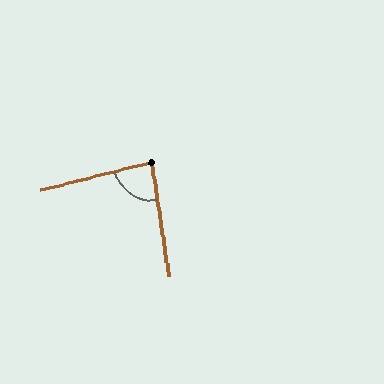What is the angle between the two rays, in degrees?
Approximately 84 degrees.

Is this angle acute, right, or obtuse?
It is acute.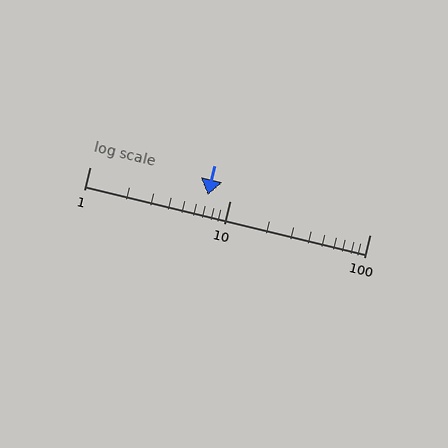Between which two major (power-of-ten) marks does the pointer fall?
The pointer is between 1 and 10.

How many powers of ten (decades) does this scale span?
The scale spans 2 decades, from 1 to 100.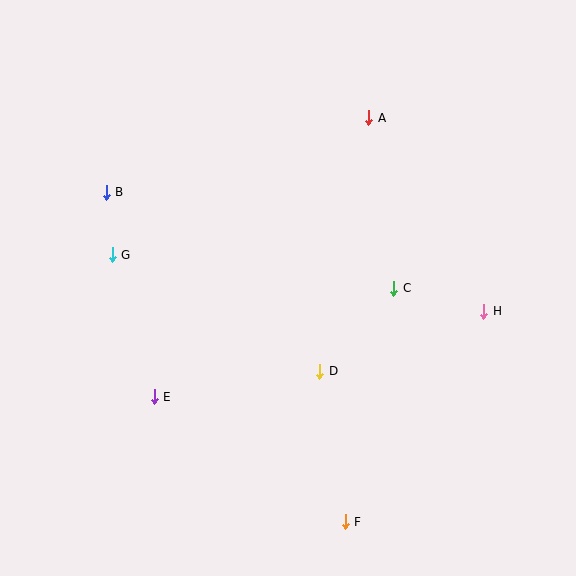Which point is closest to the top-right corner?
Point A is closest to the top-right corner.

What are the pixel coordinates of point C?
Point C is at (394, 288).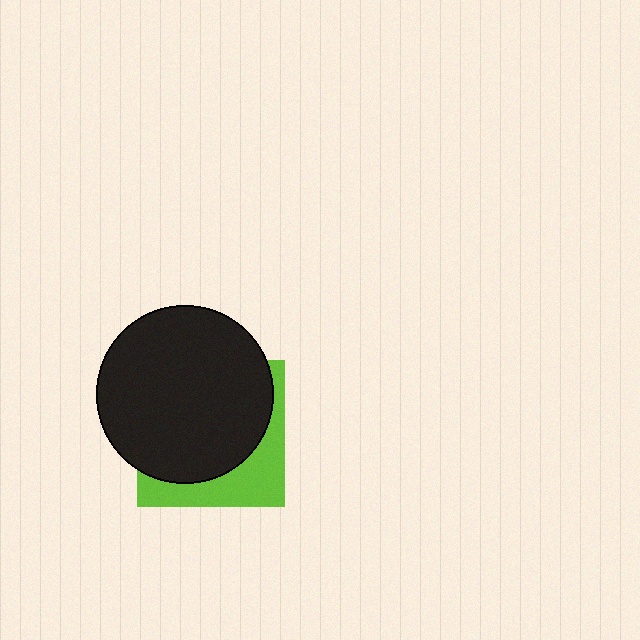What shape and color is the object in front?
The object in front is a black circle.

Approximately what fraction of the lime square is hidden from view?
Roughly 68% of the lime square is hidden behind the black circle.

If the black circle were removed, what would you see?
You would see the complete lime square.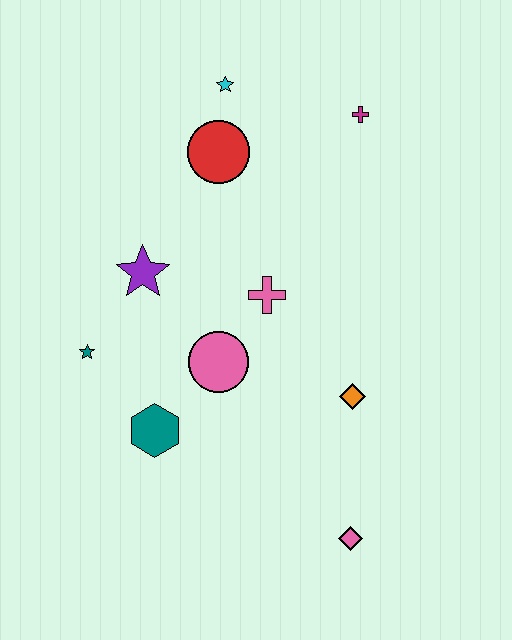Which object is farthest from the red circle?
The pink diamond is farthest from the red circle.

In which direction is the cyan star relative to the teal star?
The cyan star is above the teal star.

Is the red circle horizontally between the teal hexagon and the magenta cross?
Yes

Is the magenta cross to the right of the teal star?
Yes